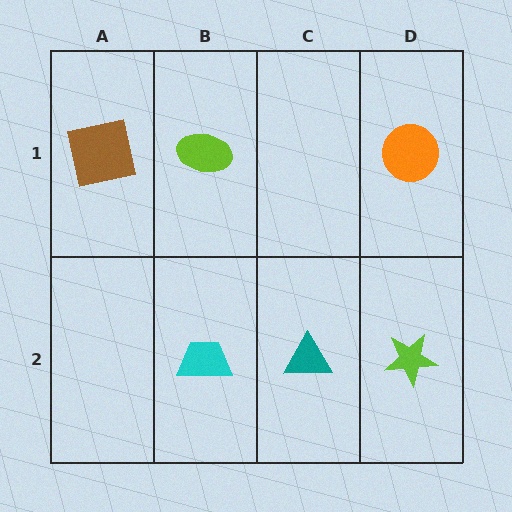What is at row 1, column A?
A brown square.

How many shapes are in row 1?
3 shapes.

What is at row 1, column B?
A lime ellipse.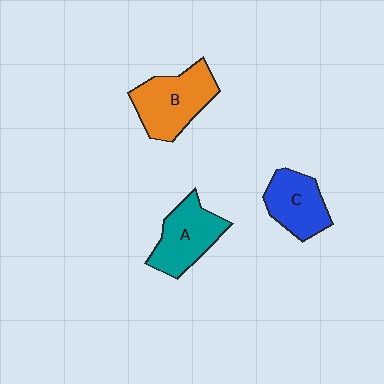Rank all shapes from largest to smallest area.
From largest to smallest: B (orange), A (teal), C (blue).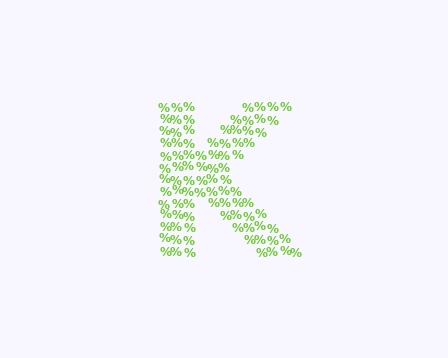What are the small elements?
The small elements are percent signs.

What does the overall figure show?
The overall figure shows the letter K.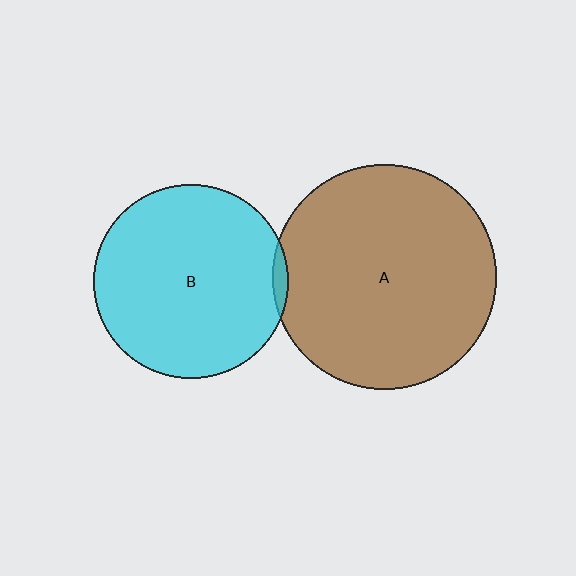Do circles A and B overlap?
Yes.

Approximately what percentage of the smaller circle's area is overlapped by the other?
Approximately 5%.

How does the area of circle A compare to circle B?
Approximately 1.3 times.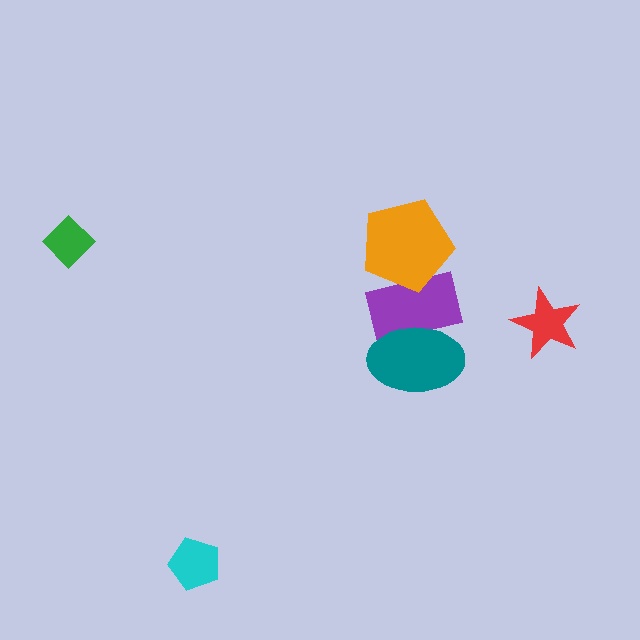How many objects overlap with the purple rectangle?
2 objects overlap with the purple rectangle.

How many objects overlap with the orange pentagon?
1 object overlaps with the orange pentagon.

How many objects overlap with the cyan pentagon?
0 objects overlap with the cyan pentagon.